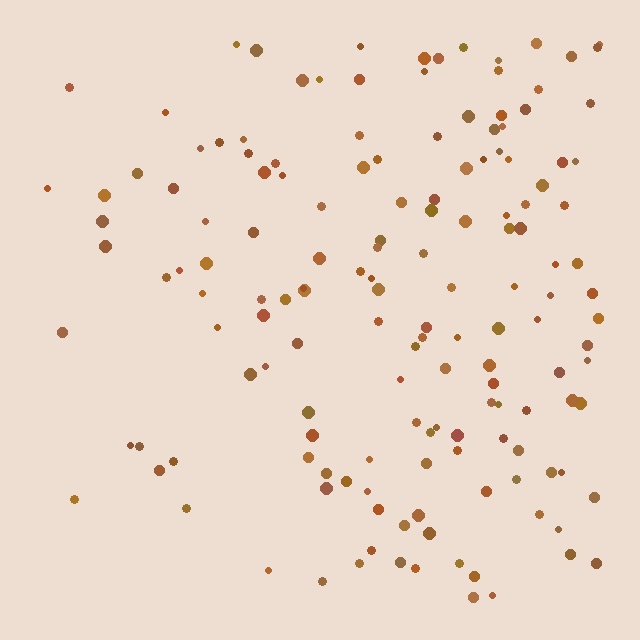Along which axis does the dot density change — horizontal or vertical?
Horizontal.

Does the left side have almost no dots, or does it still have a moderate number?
Still a moderate number, just noticeably fewer than the right.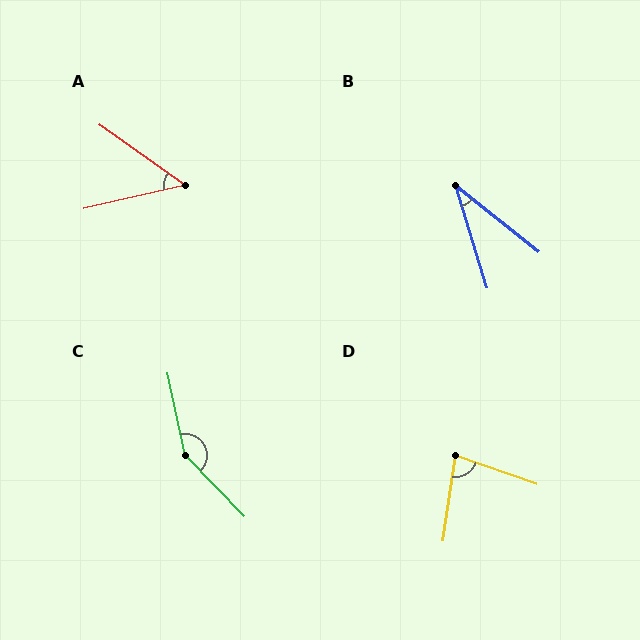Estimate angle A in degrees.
Approximately 48 degrees.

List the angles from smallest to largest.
B (34°), A (48°), D (79°), C (147°).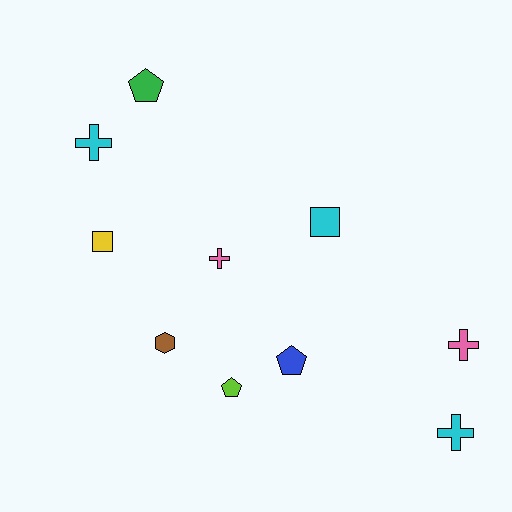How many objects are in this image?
There are 10 objects.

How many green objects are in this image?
There is 1 green object.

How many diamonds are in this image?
There are no diamonds.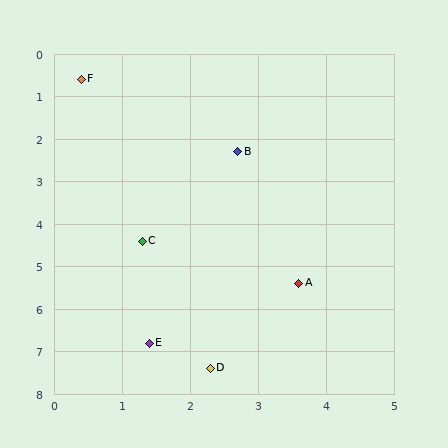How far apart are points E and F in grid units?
Points E and F are about 6.3 grid units apart.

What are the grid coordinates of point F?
Point F is at approximately (0.4, 0.6).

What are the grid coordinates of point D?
Point D is at approximately (2.3, 7.4).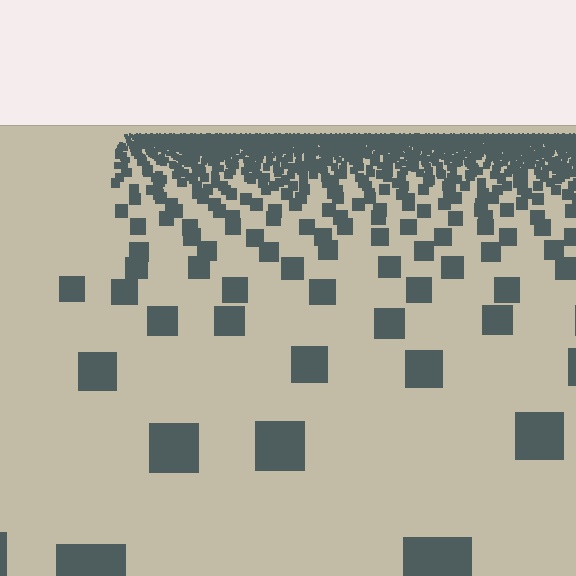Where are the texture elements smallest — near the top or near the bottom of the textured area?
Near the top.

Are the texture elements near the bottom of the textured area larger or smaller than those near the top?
Larger. Near the bottom, elements are closer to the viewer and appear at a bigger on-screen size.